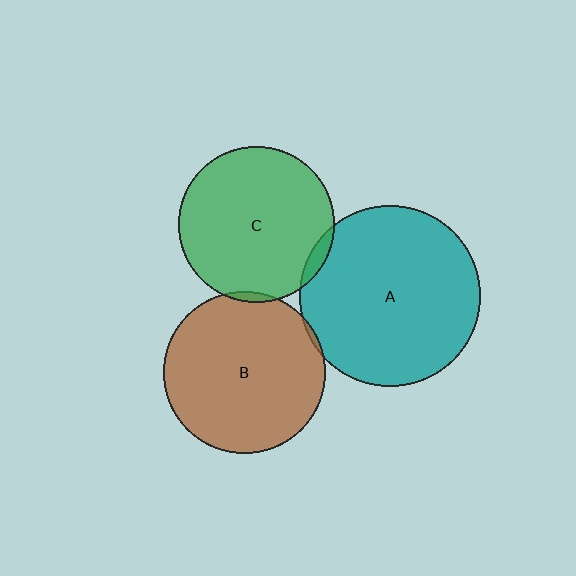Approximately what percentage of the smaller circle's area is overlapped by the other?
Approximately 5%.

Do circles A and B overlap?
Yes.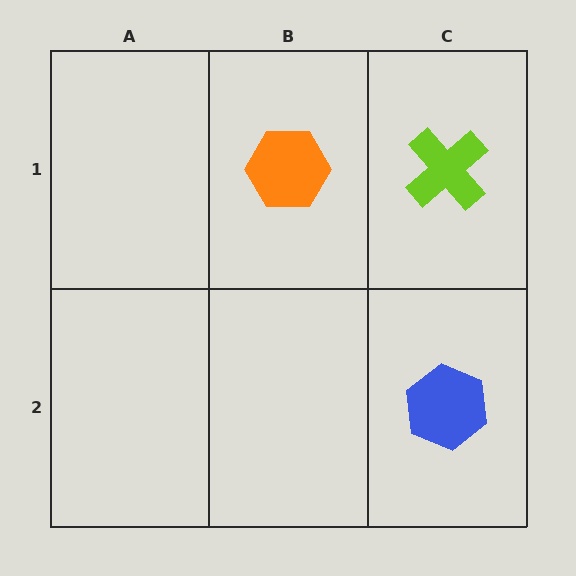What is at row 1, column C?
A lime cross.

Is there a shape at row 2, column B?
No, that cell is empty.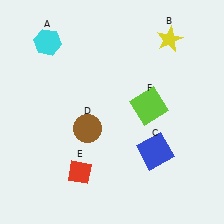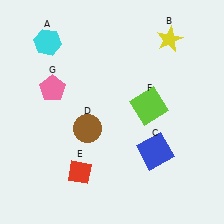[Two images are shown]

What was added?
A pink pentagon (G) was added in Image 2.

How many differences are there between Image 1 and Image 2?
There is 1 difference between the two images.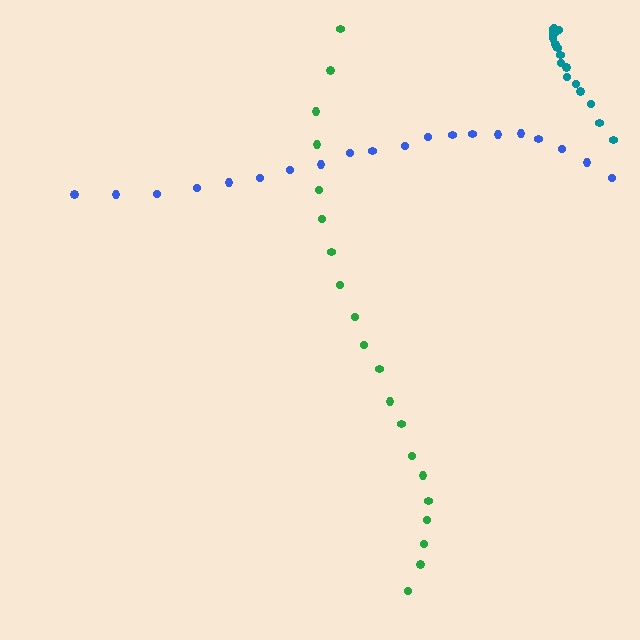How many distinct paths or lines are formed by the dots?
There are 3 distinct paths.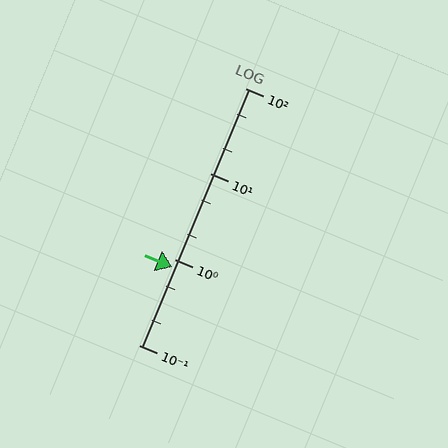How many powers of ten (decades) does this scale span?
The scale spans 3 decades, from 0.1 to 100.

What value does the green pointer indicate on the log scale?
The pointer indicates approximately 0.81.